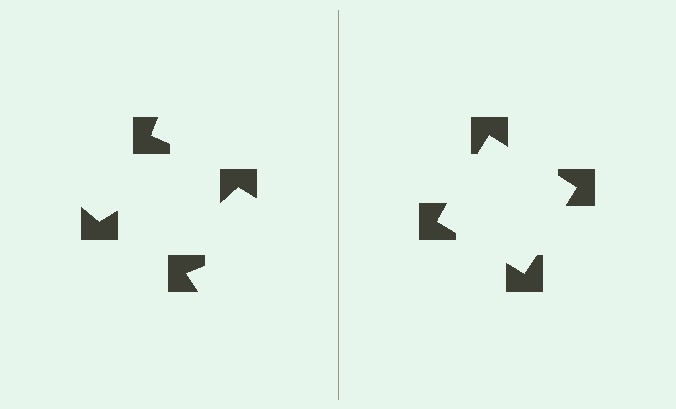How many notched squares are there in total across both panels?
8 — 4 on each side.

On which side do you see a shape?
An illusory square appears on the right side. On the left side the wedge cuts are rotated, so no coherent shape forms.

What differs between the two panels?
The notched squares are positioned identically on both sides; only the wedge orientations differ. On the right they align to a square; on the left they are misaligned.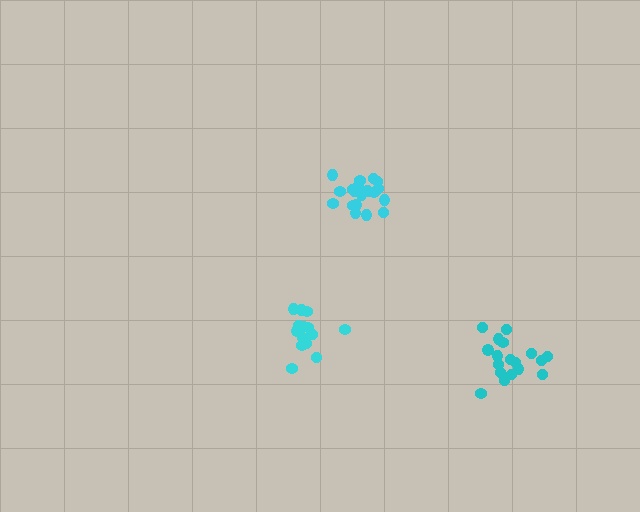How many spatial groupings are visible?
There are 3 spatial groupings.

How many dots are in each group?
Group 1: 18 dots, Group 2: 14 dots, Group 3: 19 dots (51 total).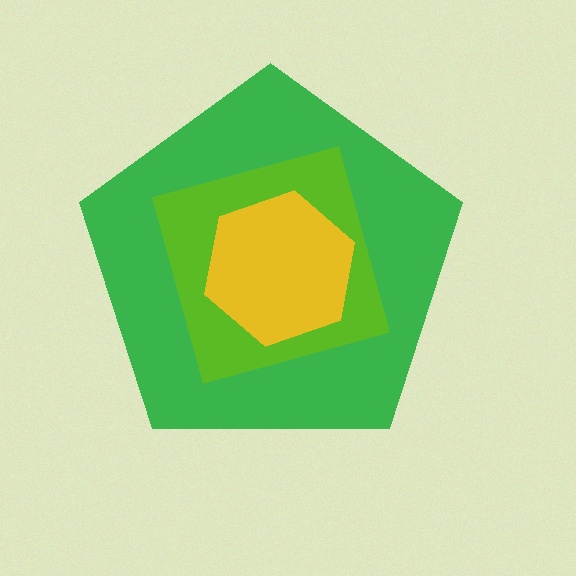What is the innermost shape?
The yellow hexagon.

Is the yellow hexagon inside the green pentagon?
Yes.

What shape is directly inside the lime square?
The yellow hexagon.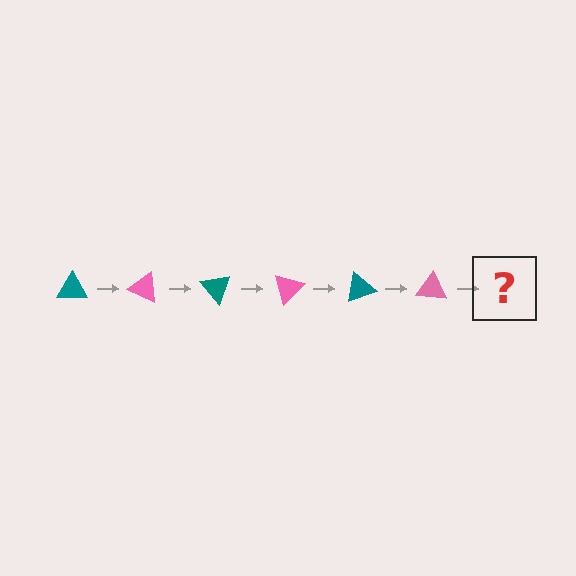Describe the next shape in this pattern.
It should be a teal triangle, rotated 150 degrees from the start.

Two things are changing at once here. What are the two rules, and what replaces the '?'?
The two rules are that it rotates 25 degrees each step and the color cycles through teal and pink. The '?' should be a teal triangle, rotated 150 degrees from the start.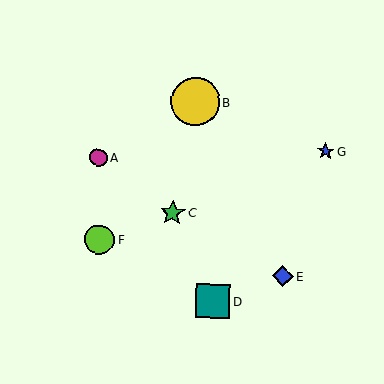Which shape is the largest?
The yellow circle (labeled B) is the largest.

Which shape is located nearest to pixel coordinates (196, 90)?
The yellow circle (labeled B) at (195, 102) is nearest to that location.